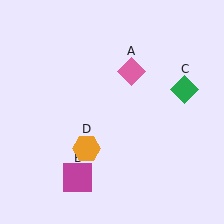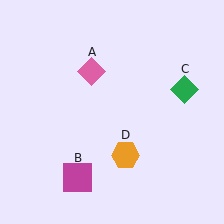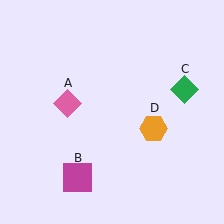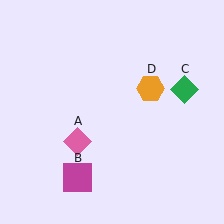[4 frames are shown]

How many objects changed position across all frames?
2 objects changed position: pink diamond (object A), orange hexagon (object D).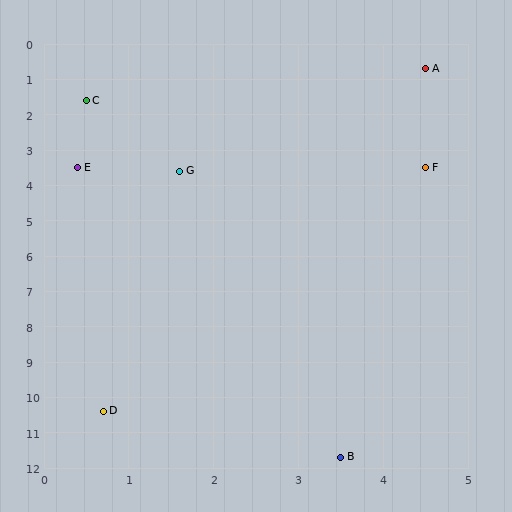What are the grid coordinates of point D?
Point D is at approximately (0.7, 10.4).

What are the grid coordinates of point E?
Point E is at approximately (0.4, 3.5).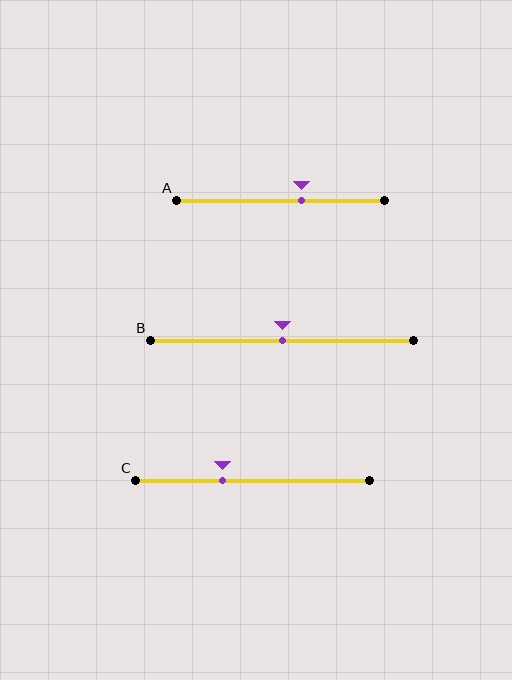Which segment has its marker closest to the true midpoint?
Segment B has its marker closest to the true midpoint.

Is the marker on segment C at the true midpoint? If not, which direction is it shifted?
No, the marker on segment C is shifted to the left by about 13% of the segment length.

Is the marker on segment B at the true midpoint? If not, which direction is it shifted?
Yes, the marker on segment B is at the true midpoint.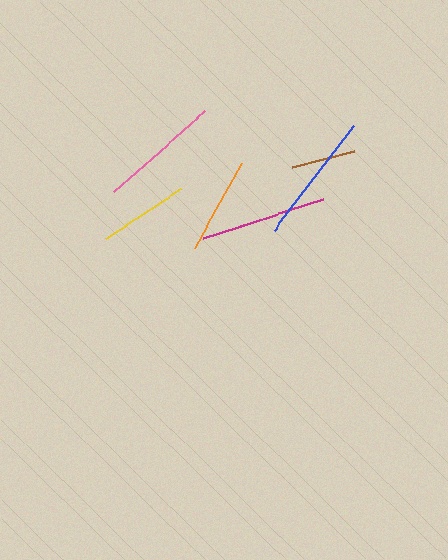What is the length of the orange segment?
The orange segment is approximately 98 pixels long.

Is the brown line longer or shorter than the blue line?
The blue line is longer than the brown line.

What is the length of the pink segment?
The pink segment is approximately 122 pixels long.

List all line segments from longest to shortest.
From longest to shortest: blue, magenta, pink, orange, yellow, brown.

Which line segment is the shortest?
The brown line is the shortest at approximately 65 pixels.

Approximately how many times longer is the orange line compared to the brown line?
The orange line is approximately 1.5 times the length of the brown line.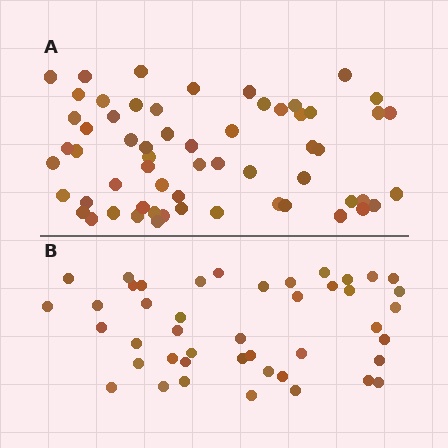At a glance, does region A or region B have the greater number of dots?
Region A (the top region) has more dots.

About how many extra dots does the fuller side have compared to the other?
Region A has approximately 15 more dots than region B.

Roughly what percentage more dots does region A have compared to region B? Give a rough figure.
About 35% more.